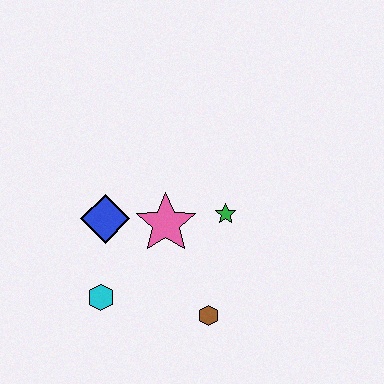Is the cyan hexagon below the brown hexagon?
No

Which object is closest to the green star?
The pink star is closest to the green star.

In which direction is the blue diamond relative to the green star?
The blue diamond is to the left of the green star.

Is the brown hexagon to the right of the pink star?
Yes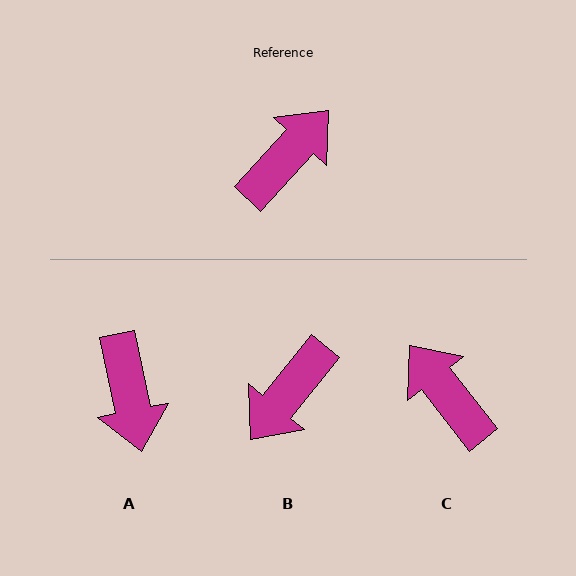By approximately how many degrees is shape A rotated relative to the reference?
Approximately 126 degrees clockwise.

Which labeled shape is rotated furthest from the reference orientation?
B, about 177 degrees away.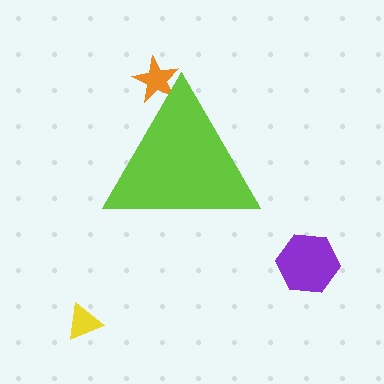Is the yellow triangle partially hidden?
No, the yellow triangle is fully visible.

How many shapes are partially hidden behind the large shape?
1 shape is partially hidden.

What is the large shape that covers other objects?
A lime triangle.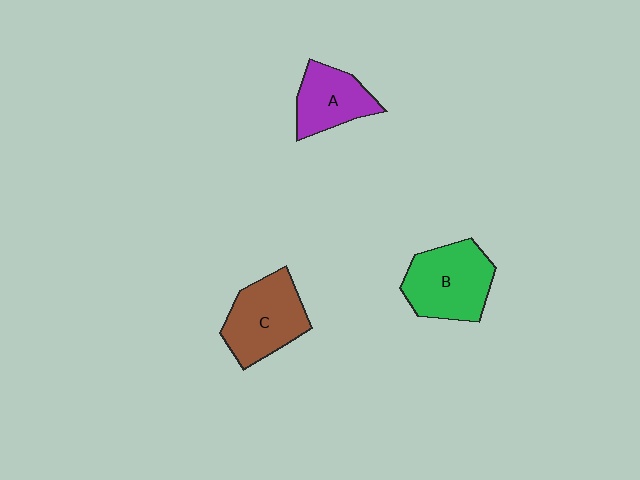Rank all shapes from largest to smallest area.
From largest to smallest: B (green), C (brown), A (purple).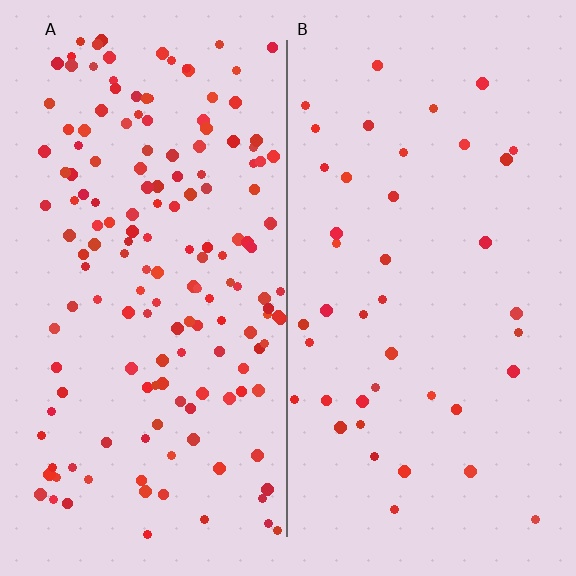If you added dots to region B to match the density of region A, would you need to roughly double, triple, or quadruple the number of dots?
Approximately quadruple.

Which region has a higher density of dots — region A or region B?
A (the left).